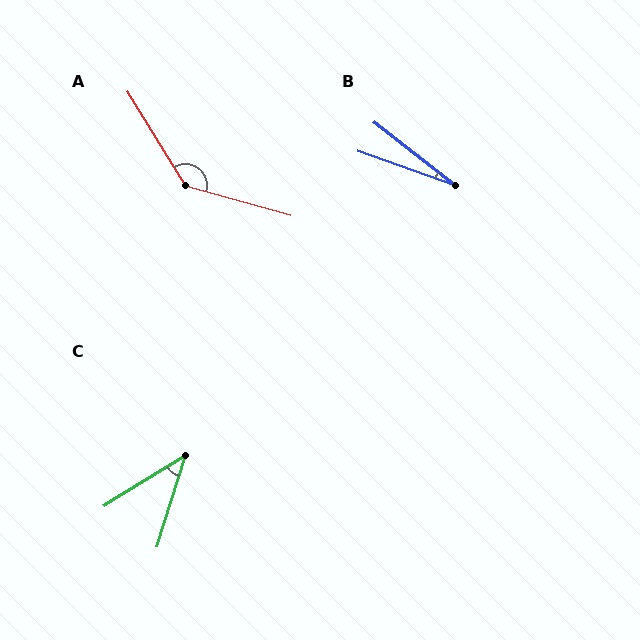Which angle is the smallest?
B, at approximately 19 degrees.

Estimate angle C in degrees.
Approximately 41 degrees.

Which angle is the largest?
A, at approximately 137 degrees.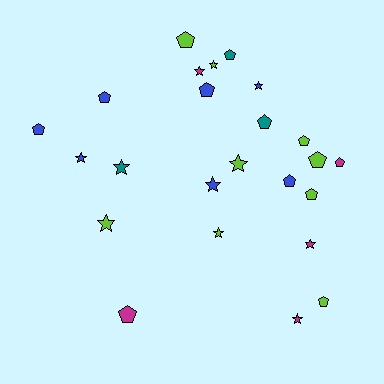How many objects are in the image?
There are 24 objects.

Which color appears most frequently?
Lime, with 9 objects.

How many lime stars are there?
There are 4 lime stars.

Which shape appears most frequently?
Pentagon, with 13 objects.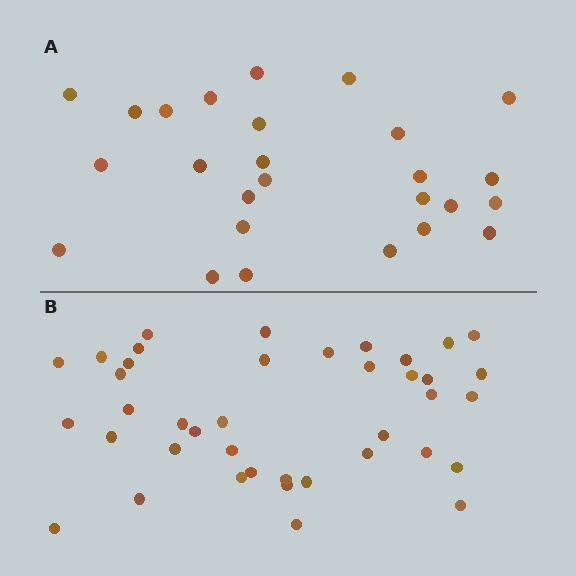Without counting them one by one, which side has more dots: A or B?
Region B (the bottom region) has more dots.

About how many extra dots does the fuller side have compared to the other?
Region B has approximately 15 more dots than region A.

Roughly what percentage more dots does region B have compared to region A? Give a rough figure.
About 55% more.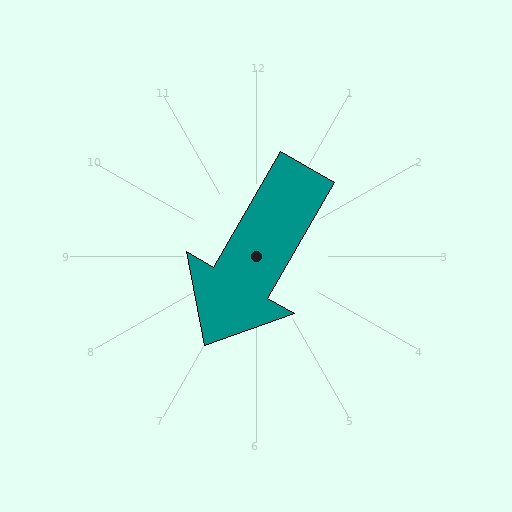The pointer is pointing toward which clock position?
Roughly 7 o'clock.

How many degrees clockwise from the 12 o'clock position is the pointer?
Approximately 210 degrees.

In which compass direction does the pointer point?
Southwest.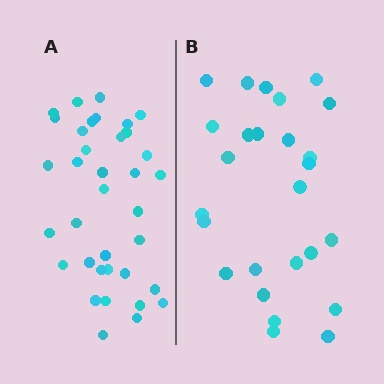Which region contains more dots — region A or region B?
Region A (the left region) has more dots.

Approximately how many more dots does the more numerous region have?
Region A has roughly 10 or so more dots than region B.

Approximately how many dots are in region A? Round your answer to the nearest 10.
About 40 dots. (The exact count is 36, which rounds to 40.)